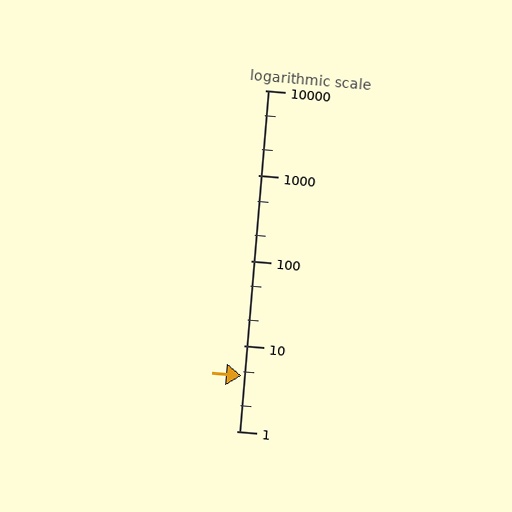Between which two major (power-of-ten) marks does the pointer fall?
The pointer is between 1 and 10.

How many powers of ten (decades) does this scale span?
The scale spans 4 decades, from 1 to 10000.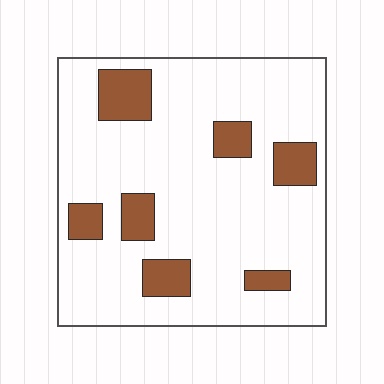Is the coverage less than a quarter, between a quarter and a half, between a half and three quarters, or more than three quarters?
Less than a quarter.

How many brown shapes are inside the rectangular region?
7.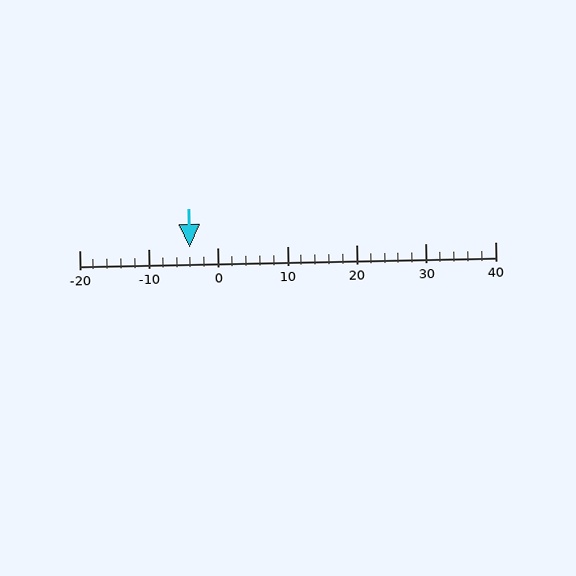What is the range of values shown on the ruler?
The ruler shows values from -20 to 40.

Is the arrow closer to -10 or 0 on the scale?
The arrow is closer to 0.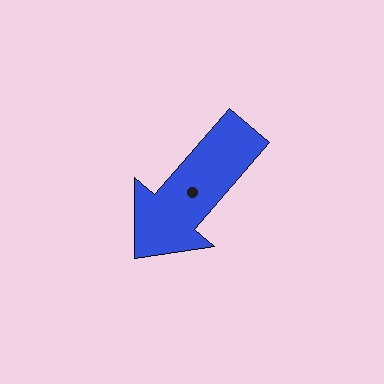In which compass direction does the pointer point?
Southwest.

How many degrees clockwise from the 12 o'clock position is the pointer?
Approximately 221 degrees.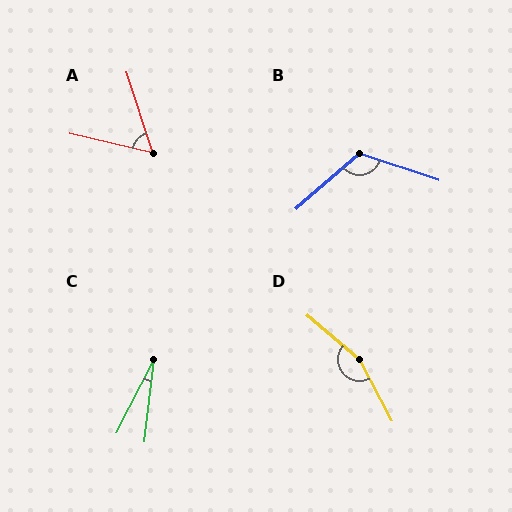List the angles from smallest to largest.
C (20°), A (59°), B (121°), D (158°).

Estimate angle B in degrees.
Approximately 121 degrees.